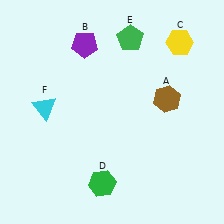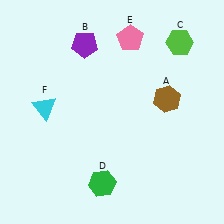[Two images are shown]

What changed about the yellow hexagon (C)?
In Image 1, C is yellow. In Image 2, it changed to lime.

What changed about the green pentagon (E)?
In Image 1, E is green. In Image 2, it changed to pink.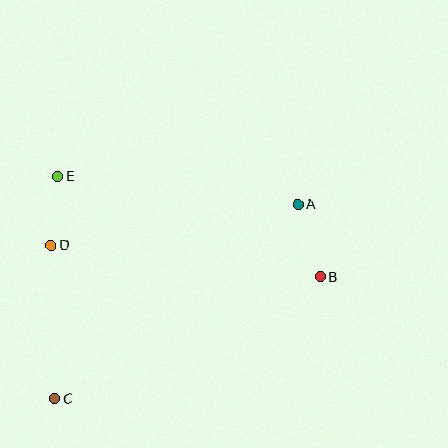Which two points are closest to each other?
Points D and E are closest to each other.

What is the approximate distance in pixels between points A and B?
The distance between A and B is approximately 75 pixels.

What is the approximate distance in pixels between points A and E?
The distance between A and E is approximately 242 pixels.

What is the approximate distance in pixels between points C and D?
The distance between C and D is approximately 154 pixels.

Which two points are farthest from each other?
Points A and C are farthest from each other.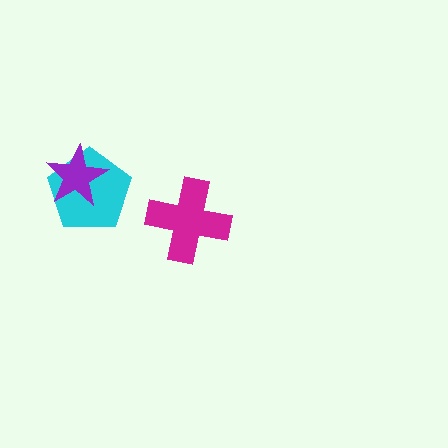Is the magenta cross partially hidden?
No, no other shape covers it.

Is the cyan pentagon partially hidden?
Yes, it is partially covered by another shape.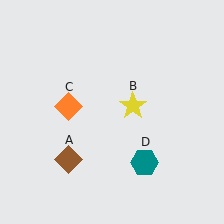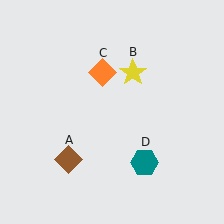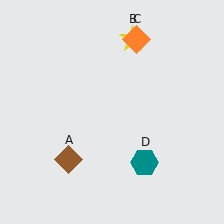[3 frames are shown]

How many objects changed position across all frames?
2 objects changed position: yellow star (object B), orange diamond (object C).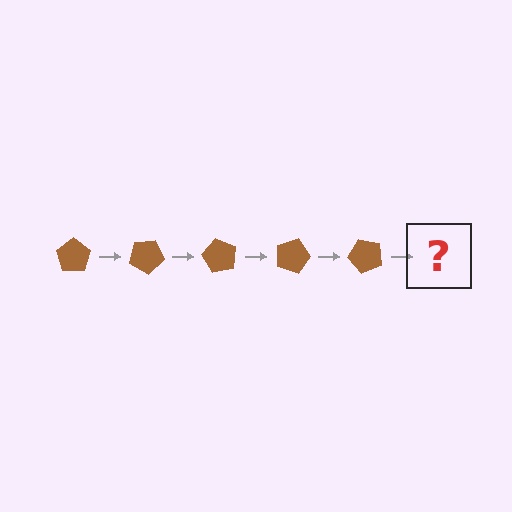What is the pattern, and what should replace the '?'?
The pattern is that the pentagon rotates 30 degrees each step. The '?' should be a brown pentagon rotated 150 degrees.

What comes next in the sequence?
The next element should be a brown pentagon rotated 150 degrees.